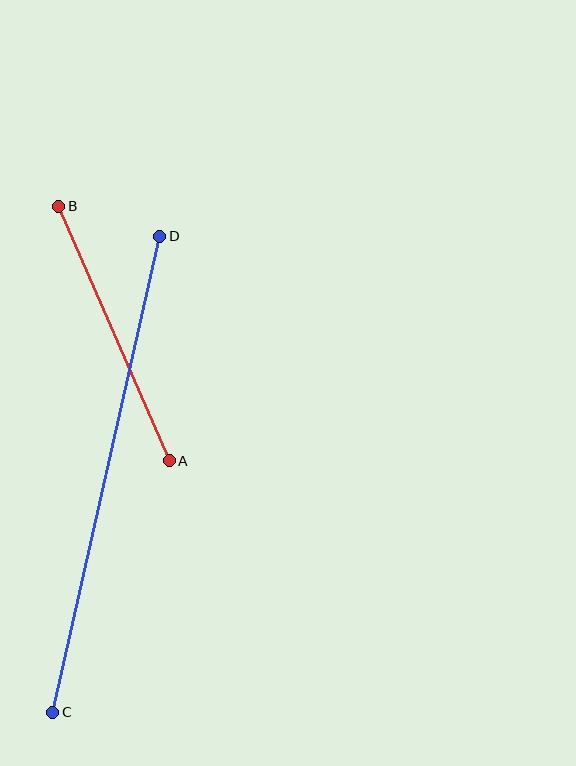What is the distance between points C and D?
The distance is approximately 488 pixels.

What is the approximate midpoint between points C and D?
The midpoint is at approximately (106, 474) pixels.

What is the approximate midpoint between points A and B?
The midpoint is at approximately (114, 334) pixels.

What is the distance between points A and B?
The distance is approximately 277 pixels.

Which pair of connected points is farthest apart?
Points C and D are farthest apart.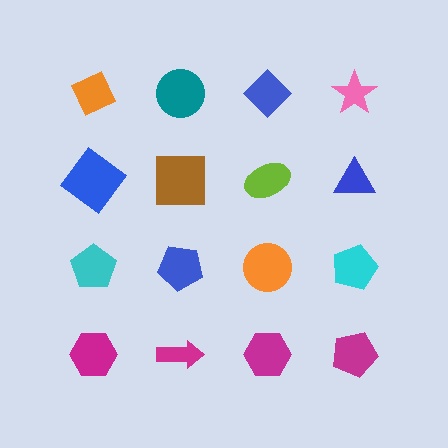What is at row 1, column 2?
A teal circle.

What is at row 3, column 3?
An orange circle.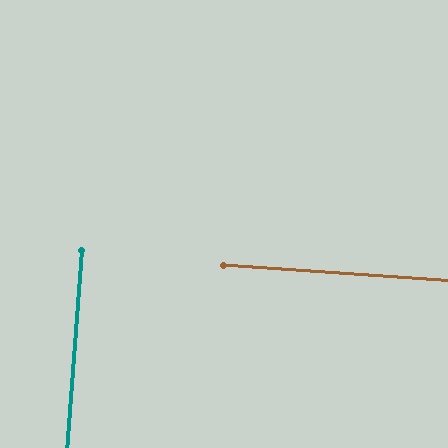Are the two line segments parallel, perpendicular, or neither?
Perpendicular — they meet at approximately 90°.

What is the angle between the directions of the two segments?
Approximately 90 degrees.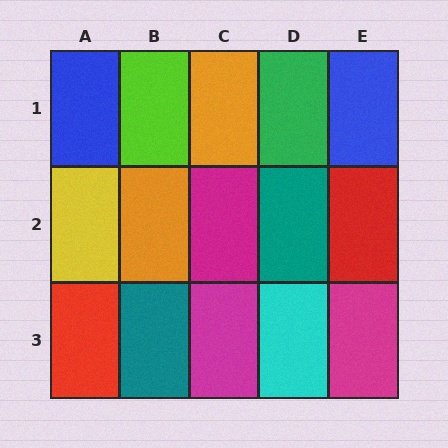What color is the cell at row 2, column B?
Orange.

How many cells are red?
2 cells are red.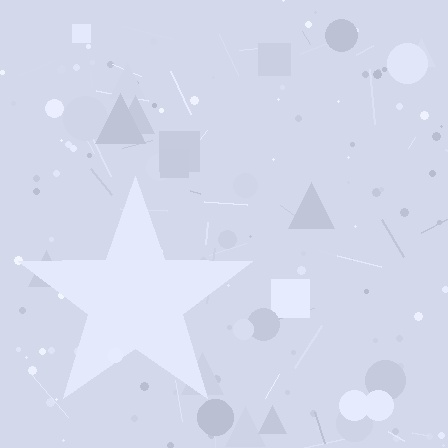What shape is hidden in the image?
A star is hidden in the image.